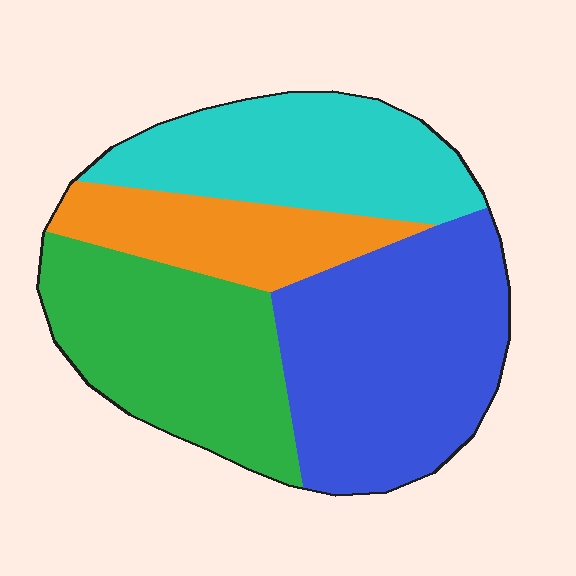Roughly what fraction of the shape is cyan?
Cyan covers 24% of the shape.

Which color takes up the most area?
Blue, at roughly 35%.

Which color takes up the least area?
Orange, at roughly 15%.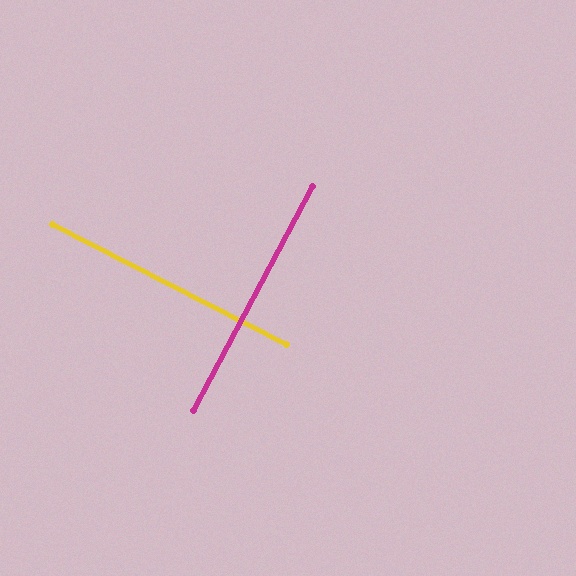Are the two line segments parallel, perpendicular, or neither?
Perpendicular — they meet at approximately 89°.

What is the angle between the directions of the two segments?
Approximately 89 degrees.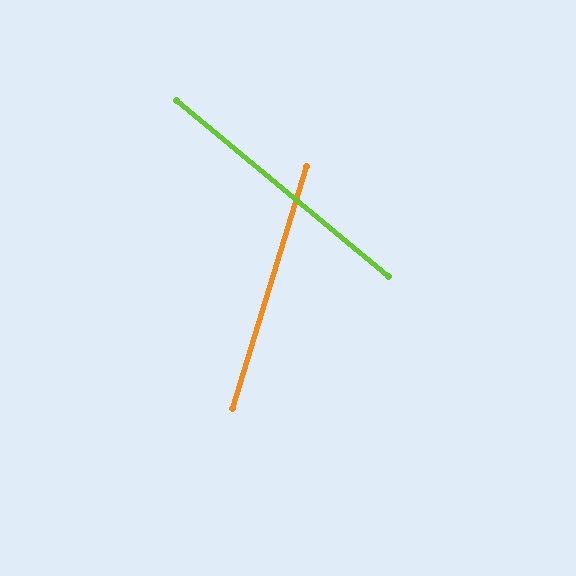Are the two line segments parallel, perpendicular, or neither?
Neither parallel nor perpendicular — they differ by about 67°.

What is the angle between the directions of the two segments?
Approximately 67 degrees.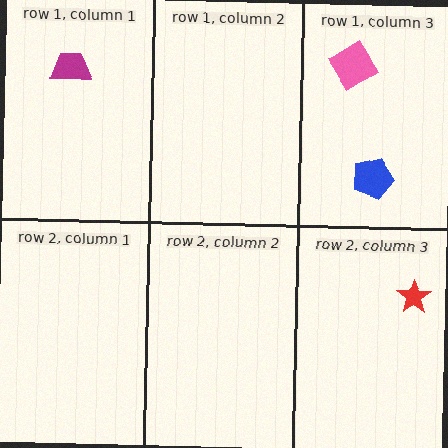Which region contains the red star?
The row 2, column 3 region.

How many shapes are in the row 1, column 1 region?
1.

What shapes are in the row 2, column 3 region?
The red star.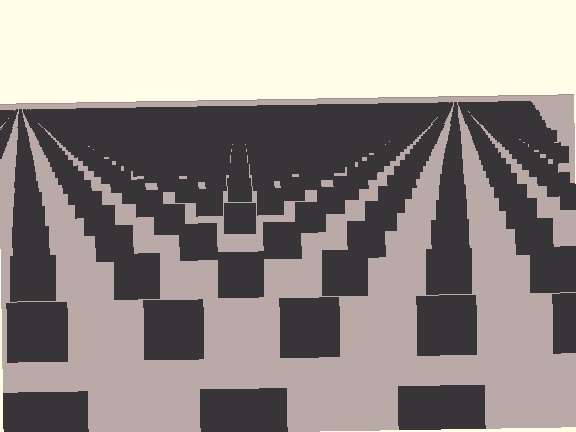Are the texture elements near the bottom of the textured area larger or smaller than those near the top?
Larger. Near the bottom, elements are closer to the viewer and appear at a bigger on-screen size.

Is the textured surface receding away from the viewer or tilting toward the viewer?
The surface is receding away from the viewer. Texture elements get smaller and denser toward the top.